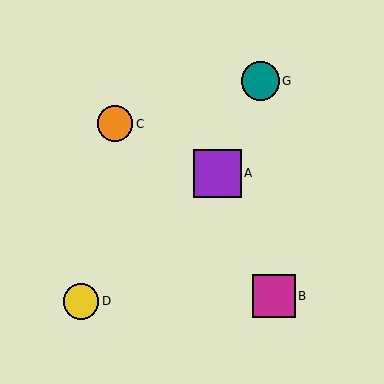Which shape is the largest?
The purple square (labeled A) is the largest.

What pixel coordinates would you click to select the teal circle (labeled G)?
Click at (260, 81) to select the teal circle G.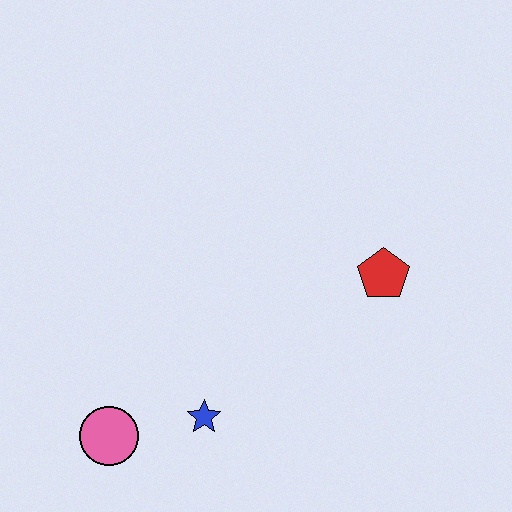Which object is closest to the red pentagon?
The blue star is closest to the red pentagon.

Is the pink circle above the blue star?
No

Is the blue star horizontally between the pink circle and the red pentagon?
Yes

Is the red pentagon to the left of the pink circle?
No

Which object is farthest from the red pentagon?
The pink circle is farthest from the red pentagon.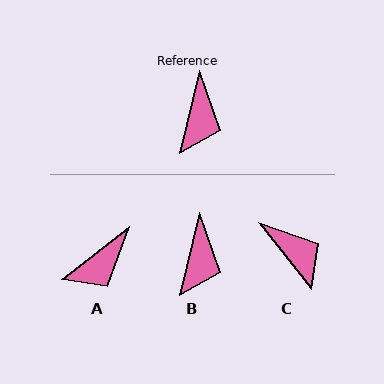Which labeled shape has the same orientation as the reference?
B.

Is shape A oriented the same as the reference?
No, it is off by about 38 degrees.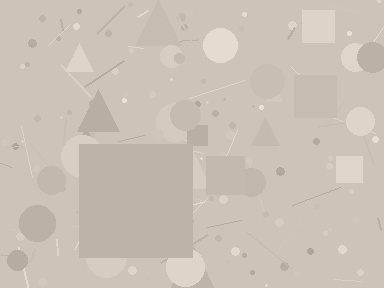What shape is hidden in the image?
A square is hidden in the image.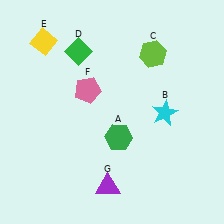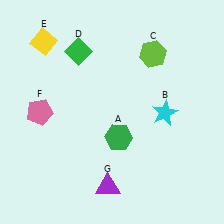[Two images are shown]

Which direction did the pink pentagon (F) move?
The pink pentagon (F) moved left.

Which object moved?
The pink pentagon (F) moved left.